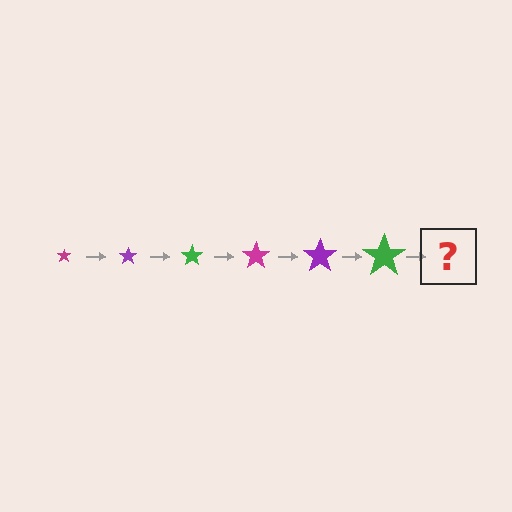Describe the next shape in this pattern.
It should be a magenta star, larger than the previous one.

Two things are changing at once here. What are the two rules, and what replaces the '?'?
The two rules are that the star grows larger each step and the color cycles through magenta, purple, and green. The '?' should be a magenta star, larger than the previous one.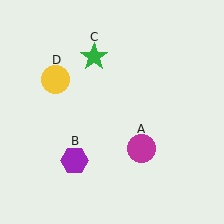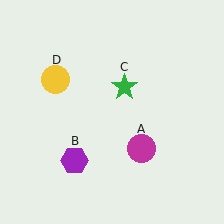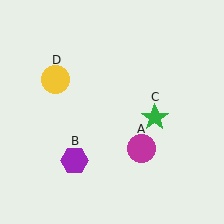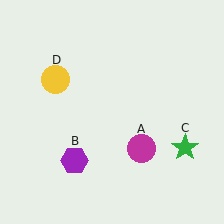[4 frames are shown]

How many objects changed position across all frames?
1 object changed position: green star (object C).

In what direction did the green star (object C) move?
The green star (object C) moved down and to the right.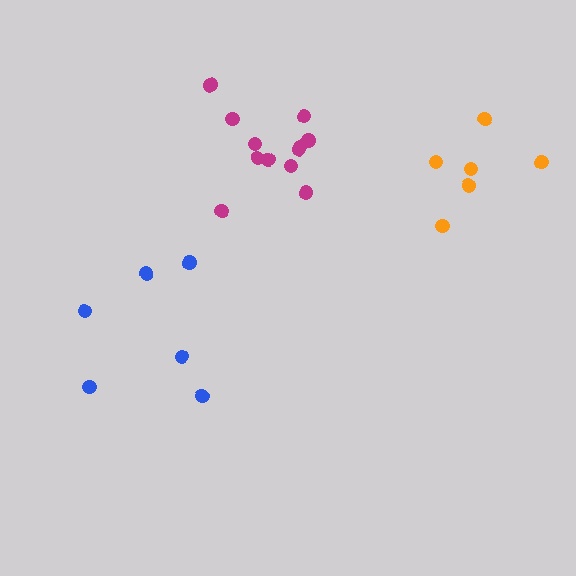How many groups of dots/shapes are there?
There are 3 groups.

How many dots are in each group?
Group 1: 6 dots, Group 2: 6 dots, Group 3: 12 dots (24 total).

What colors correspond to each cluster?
The clusters are colored: orange, blue, magenta.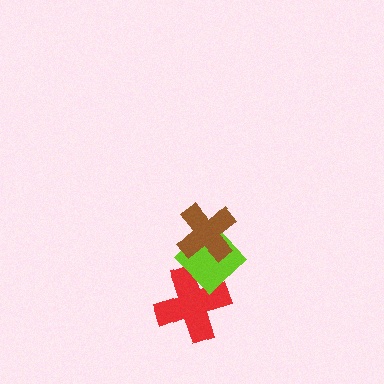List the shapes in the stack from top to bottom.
From top to bottom: the brown cross, the lime diamond, the red cross.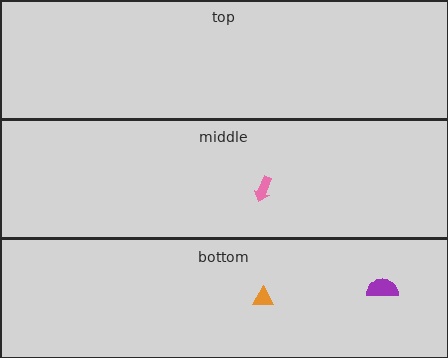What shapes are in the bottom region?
The orange triangle, the purple semicircle.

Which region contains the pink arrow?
The middle region.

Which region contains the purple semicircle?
The bottom region.